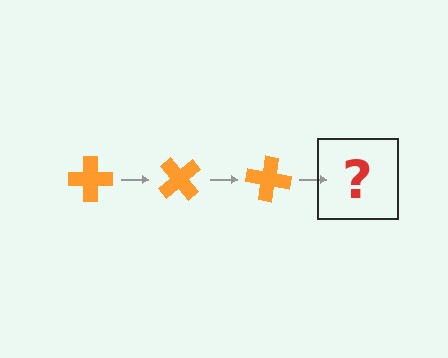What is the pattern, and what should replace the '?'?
The pattern is that the cross rotates 50 degrees each step. The '?' should be an orange cross rotated 150 degrees.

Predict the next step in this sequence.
The next step is an orange cross rotated 150 degrees.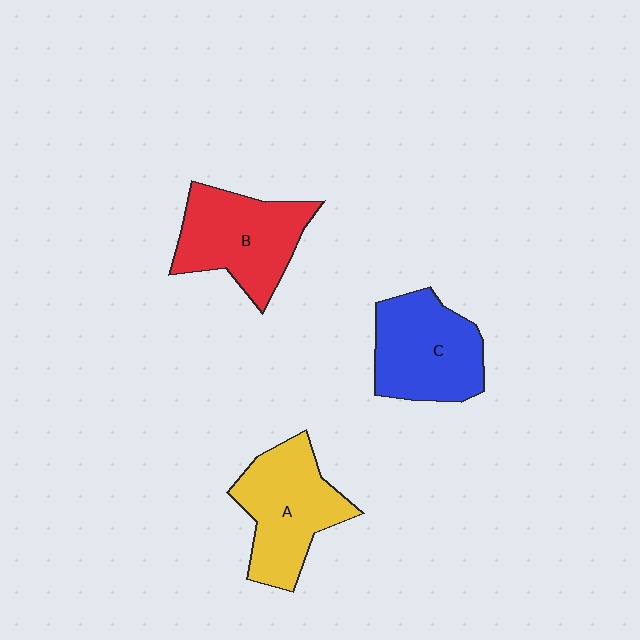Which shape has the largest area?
Shape A (yellow).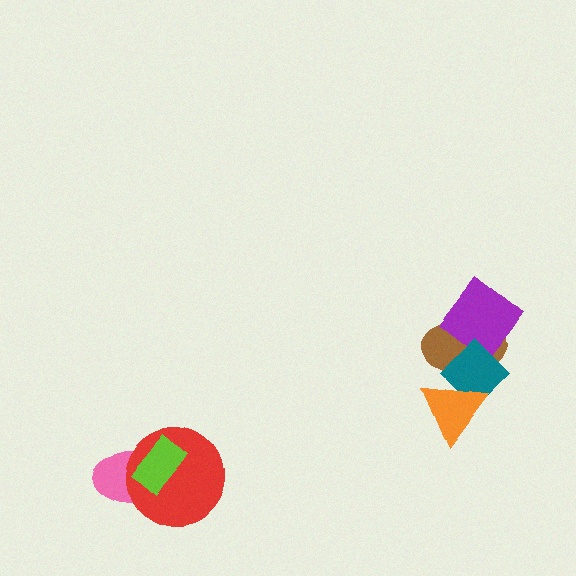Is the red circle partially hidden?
Yes, it is partially covered by another shape.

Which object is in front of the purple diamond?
The teal diamond is in front of the purple diamond.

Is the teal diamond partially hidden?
Yes, it is partially covered by another shape.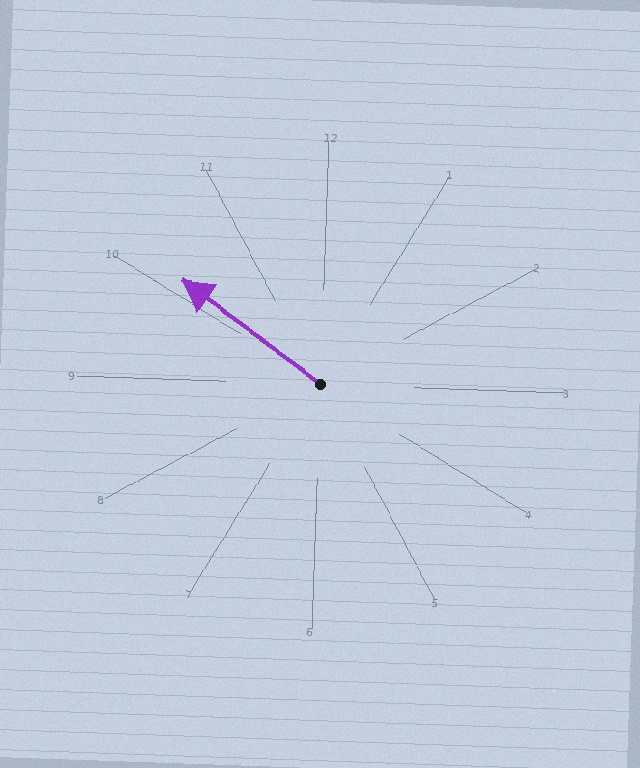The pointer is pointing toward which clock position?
Roughly 10 o'clock.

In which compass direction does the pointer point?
Northwest.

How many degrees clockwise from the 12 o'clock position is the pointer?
Approximately 305 degrees.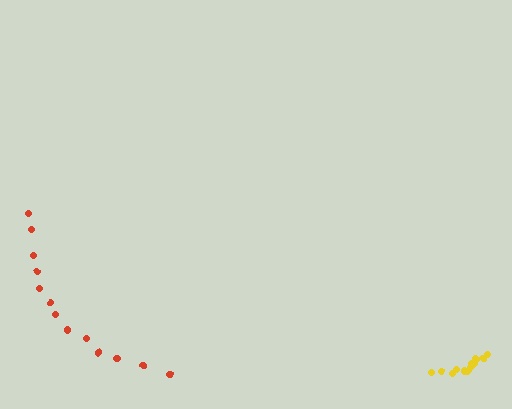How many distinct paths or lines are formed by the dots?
There are 2 distinct paths.